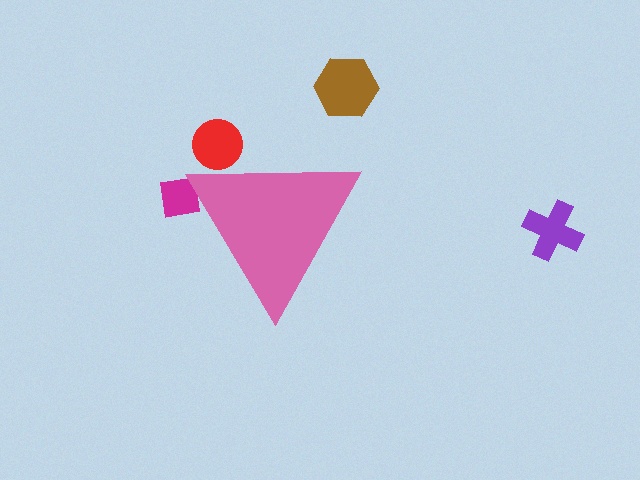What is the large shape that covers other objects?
A pink triangle.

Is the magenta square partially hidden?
Yes, the magenta square is partially hidden behind the pink triangle.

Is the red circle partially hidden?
Yes, the red circle is partially hidden behind the pink triangle.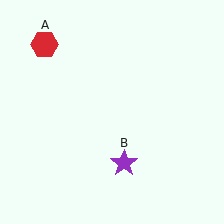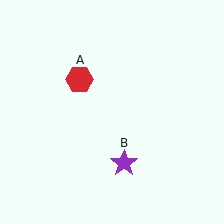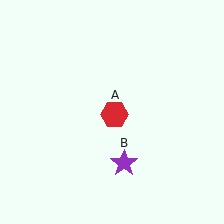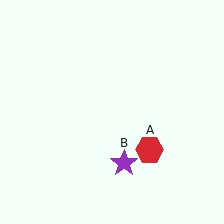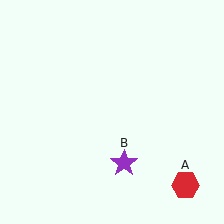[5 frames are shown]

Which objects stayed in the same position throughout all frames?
Purple star (object B) remained stationary.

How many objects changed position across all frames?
1 object changed position: red hexagon (object A).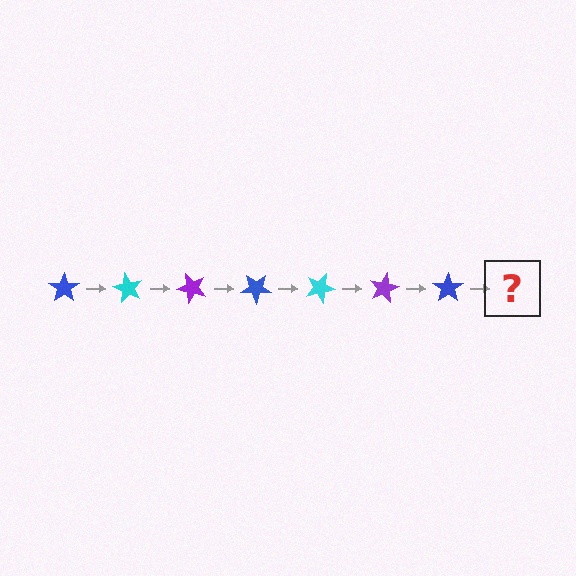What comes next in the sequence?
The next element should be a cyan star, rotated 420 degrees from the start.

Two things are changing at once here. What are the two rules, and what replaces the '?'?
The two rules are that it rotates 60 degrees each step and the color cycles through blue, cyan, and purple. The '?' should be a cyan star, rotated 420 degrees from the start.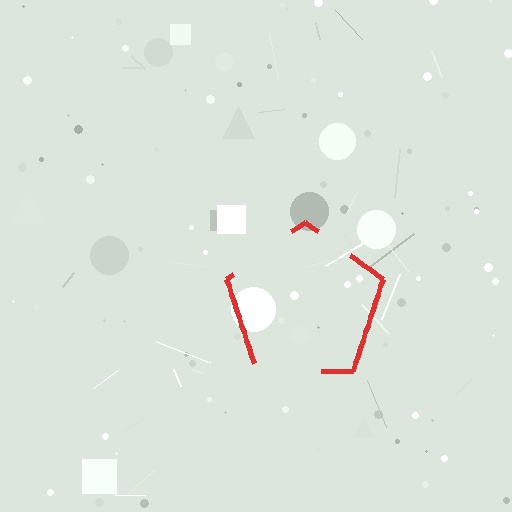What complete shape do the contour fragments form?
The contour fragments form a pentagon.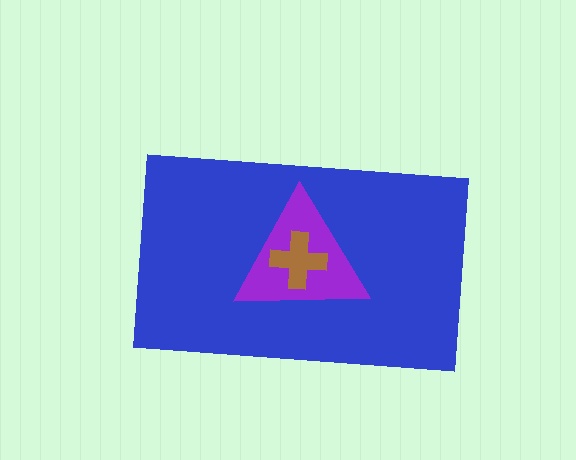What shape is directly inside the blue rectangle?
The purple triangle.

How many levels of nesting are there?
3.